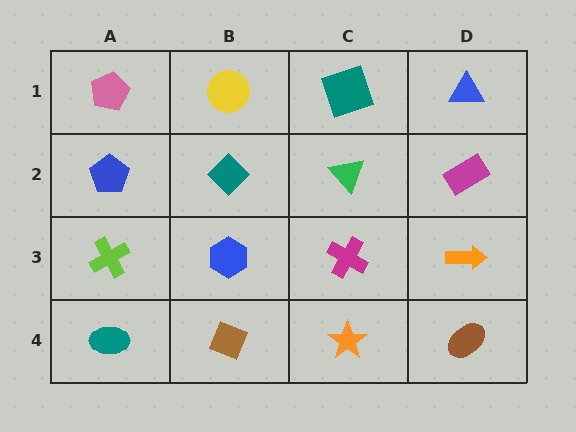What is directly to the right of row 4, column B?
An orange star.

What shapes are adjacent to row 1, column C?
A green triangle (row 2, column C), a yellow circle (row 1, column B), a blue triangle (row 1, column D).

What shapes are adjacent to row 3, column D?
A magenta rectangle (row 2, column D), a brown ellipse (row 4, column D), a magenta cross (row 3, column C).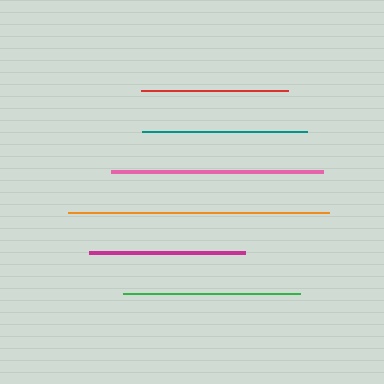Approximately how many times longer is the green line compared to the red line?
The green line is approximately 1.2 times the length of the red line.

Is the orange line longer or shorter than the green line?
The orange line is longer than the green line.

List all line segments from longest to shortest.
From longest to shortest: orange, pink, green, teal, magenta, red.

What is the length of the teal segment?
The teal segment is approximately 165 pixels long.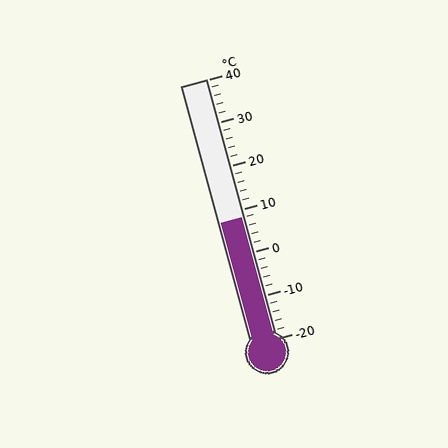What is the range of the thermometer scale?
The thermometer scale ranges from -20°C to 40°C.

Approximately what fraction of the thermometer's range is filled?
The thermometer is filled to approximately 45% of its range.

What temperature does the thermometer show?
The thermometer shows approximately 8°C.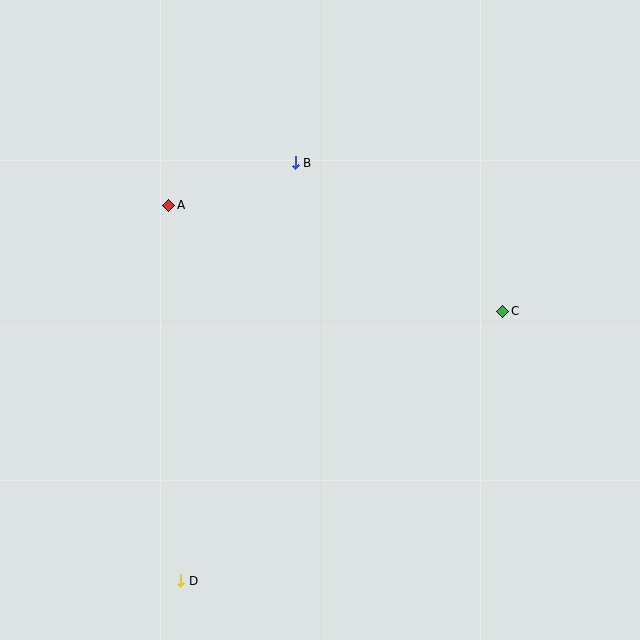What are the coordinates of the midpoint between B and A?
The midpoint between B and A is at (232, 184).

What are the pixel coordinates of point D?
Point D is at (181, 581).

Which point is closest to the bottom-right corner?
Point C is closest to the bottom-right corner.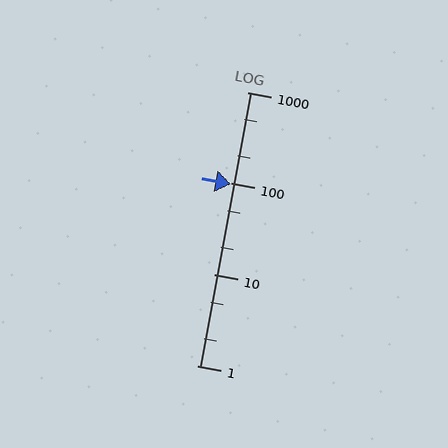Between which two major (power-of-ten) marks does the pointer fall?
The pointer is between 10 and 100.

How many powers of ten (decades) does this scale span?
The scale spans 3 decades, from 1 to 1000.